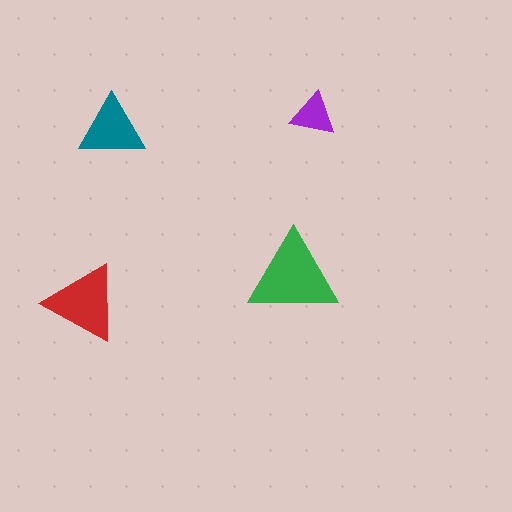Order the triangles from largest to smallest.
the green one, the red one, the teal one, the purple one.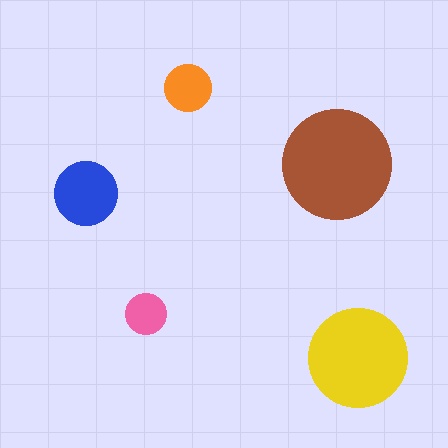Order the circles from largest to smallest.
the brown one, the yellow one, the blue one, the orange one, the pink one.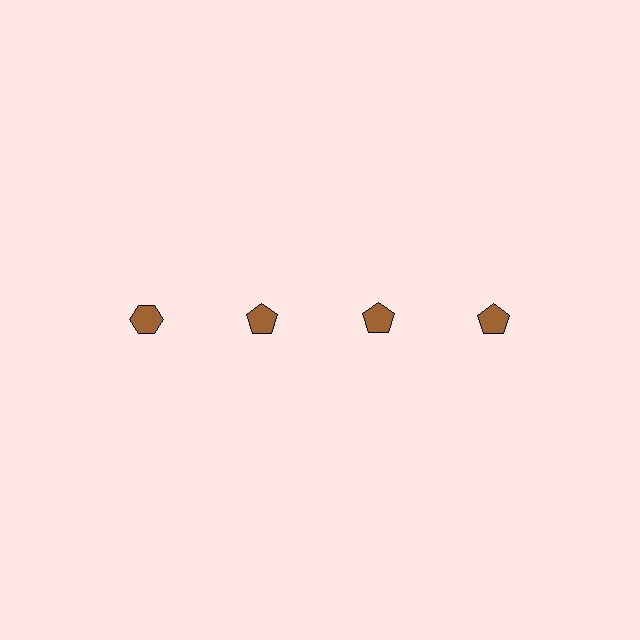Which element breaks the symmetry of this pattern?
The brown hexagon in the top row, leftmost column breaks the symmetry. All other shapes are brown pentagons.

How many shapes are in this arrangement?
There are 4 shapes arranged in a grid pattern.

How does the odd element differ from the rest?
It has a different shape: hexagon instead of pentagon.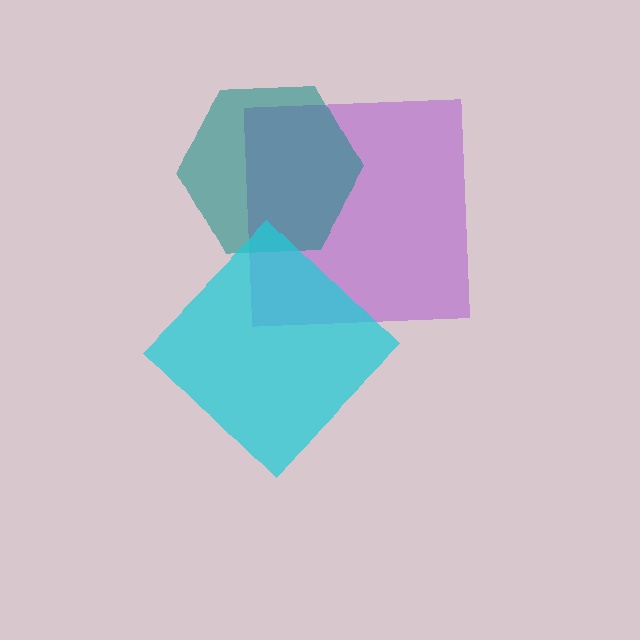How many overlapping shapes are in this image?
There are 3 overlapping shapes in the image.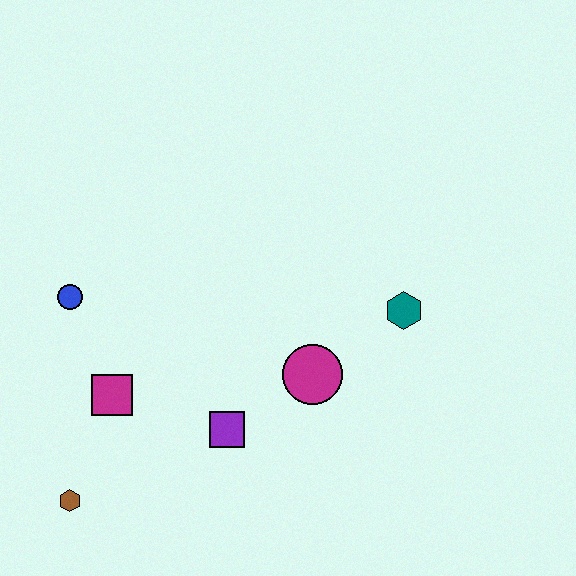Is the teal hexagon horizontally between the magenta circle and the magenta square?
No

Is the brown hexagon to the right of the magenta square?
No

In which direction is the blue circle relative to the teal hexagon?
The blue circle is to the left of the teal hexagon.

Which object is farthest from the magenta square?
The teal hexagon is farthest from the magenta square.